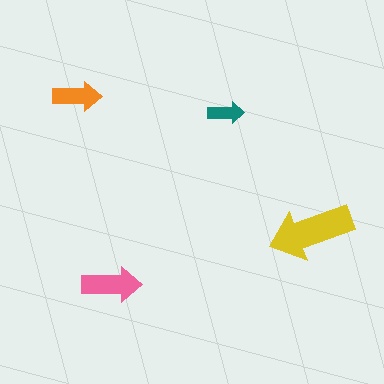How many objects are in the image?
There are 4 objects in the image.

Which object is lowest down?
The pink arrow is bottommost.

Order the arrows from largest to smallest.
the yellow one, the pink one, the orange one, the teal one.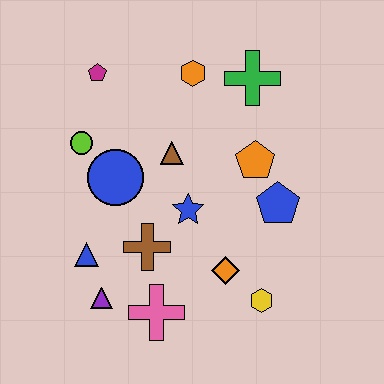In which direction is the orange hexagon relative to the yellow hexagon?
The orange hexagon is above the yellow hexagon.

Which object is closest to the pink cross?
The purple triangle is closest to the pink cross.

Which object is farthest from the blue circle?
The yellow hexagon is farthest from the blue circle.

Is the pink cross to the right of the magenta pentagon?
Yes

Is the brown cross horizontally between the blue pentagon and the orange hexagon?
No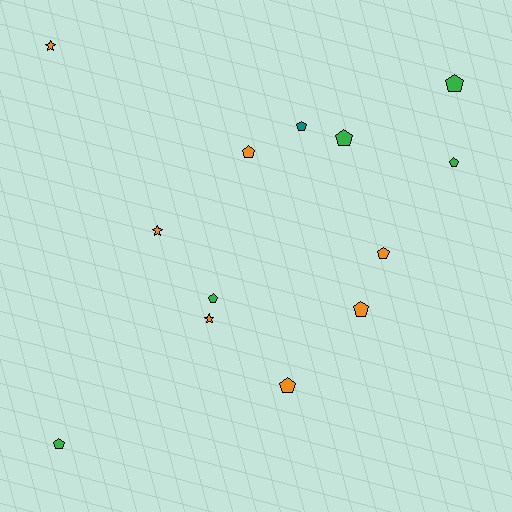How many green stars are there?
There are no green stars.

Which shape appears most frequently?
Pentagon, with 10 objects.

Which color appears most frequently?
Orange, with 7 objects.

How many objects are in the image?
There are 13 objects.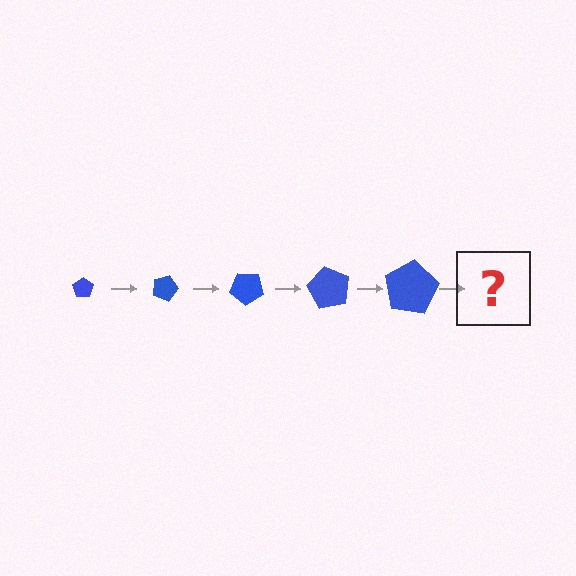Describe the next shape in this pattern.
It should be a pentagon, larger than the previous one and rotated 100 degrees from the start.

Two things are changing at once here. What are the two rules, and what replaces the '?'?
The two rules are that the pentagon grows larger each step and it rotates 20 degrees each step. The '?' should be a pentagon, larger than the previous one and rotated 100 degrees from the start.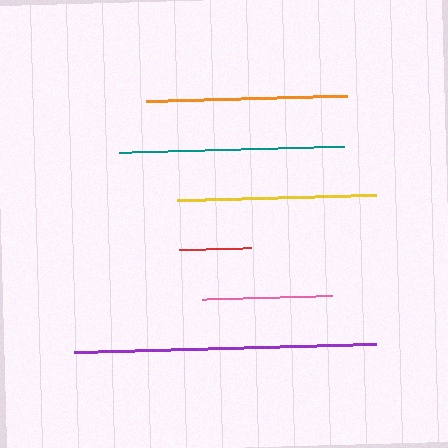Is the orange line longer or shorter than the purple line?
The purple line is longer than the orange line.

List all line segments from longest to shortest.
From longest to shortest: purple, teal, orange, yellow, pink, red.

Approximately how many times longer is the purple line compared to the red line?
The purple line is approximately 4.2 times the length of the red line.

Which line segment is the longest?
The purple line is the longest at approximately 302 pixels.